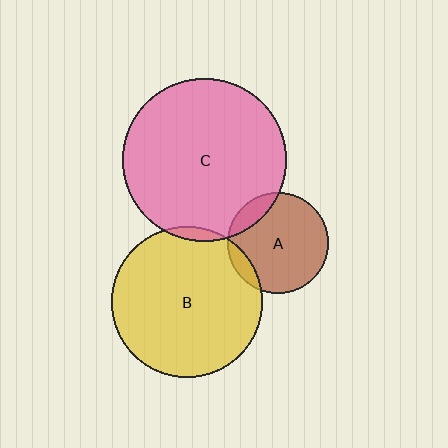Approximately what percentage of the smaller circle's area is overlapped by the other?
Approximately 10%.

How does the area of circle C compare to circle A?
Approximately 2.6 times.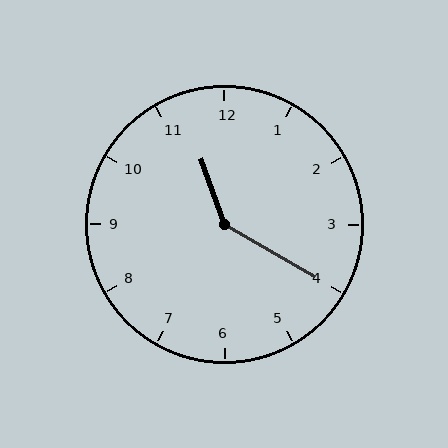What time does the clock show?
11:20.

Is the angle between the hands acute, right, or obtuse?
It is obtuse.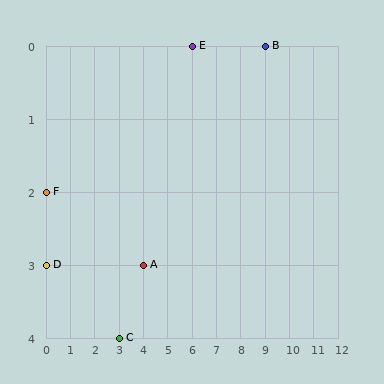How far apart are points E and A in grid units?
Points E and A are 2 columns and 3 rows apart (about 3.6 grid units diagonally).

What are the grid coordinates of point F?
Point F is at grid coordinates (0, 2).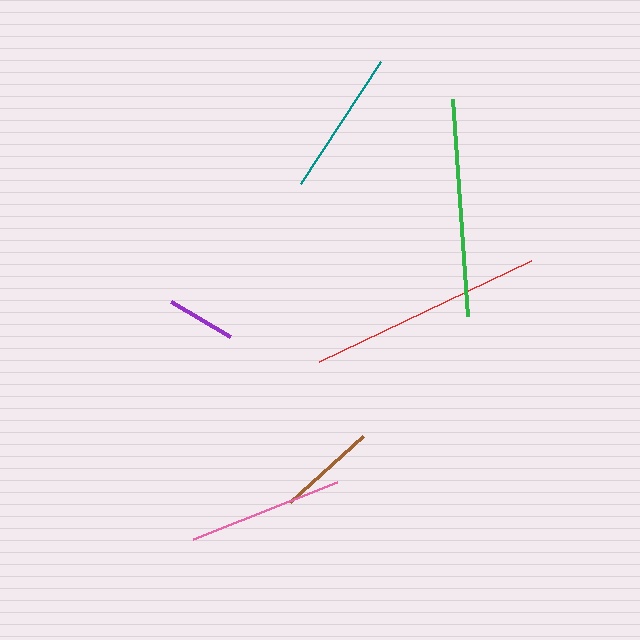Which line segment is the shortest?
The purple line is the shortest at approximately 69 pixels.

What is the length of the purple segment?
The purple segment is approximately 69 pixels long.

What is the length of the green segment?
The green segment is approximately 218 pixels long.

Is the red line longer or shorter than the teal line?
The red line is longer than the teal line.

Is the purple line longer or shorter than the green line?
The green line is longer than the purple line.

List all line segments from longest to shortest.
From longest to shortest: red, green, pink, teal, brown, purple.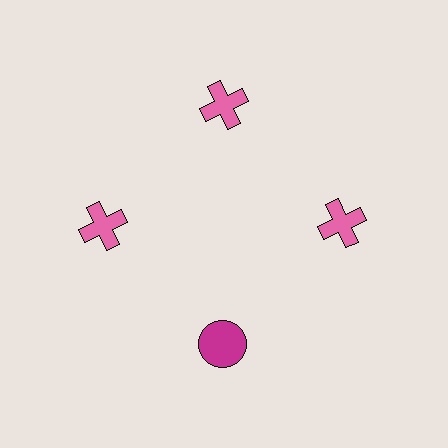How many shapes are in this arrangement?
There are 4 shapes arranged in a ring pattern.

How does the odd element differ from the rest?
It differs in both color (magenta instead of pink) and shape (circle instead of cross).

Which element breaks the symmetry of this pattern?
The magenta circle at roughly the 6 o'clock position breaks the symmetry. All other shapes are pink crosses.